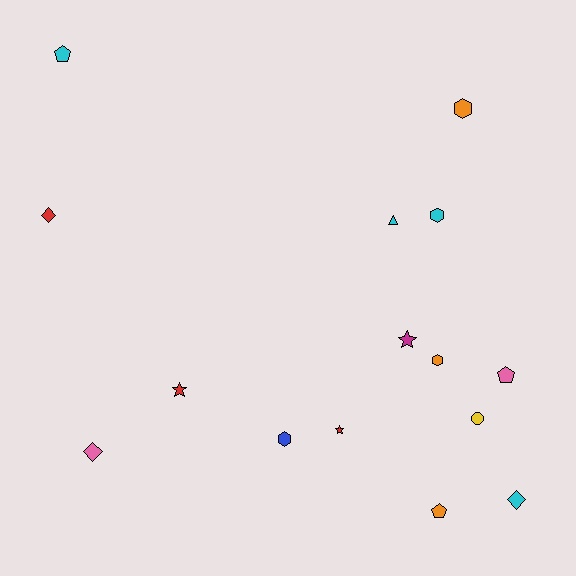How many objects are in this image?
There are 15 objects.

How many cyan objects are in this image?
There are 4 cyan objects.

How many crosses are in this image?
There are no crosses.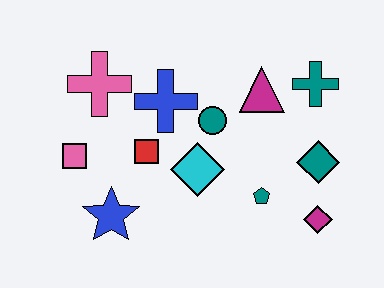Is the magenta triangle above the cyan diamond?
Yes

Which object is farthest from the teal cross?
The pink square is farthest from the teal cross.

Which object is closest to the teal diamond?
The magenta diamond is closest to the teal diamond.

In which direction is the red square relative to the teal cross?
The red square is to the left of the teal cross.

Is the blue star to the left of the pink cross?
No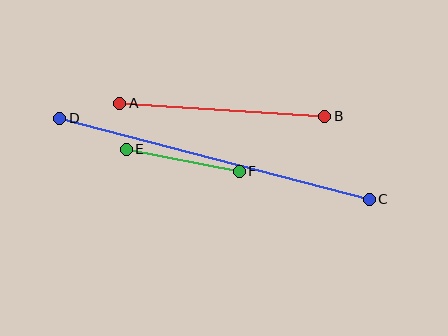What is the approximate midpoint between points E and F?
The midpoint is at approximately (183, 160) pixels.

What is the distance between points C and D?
The distance is approximately 320 pixels.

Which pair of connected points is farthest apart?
Points C and D are farthest apart.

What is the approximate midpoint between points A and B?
The midpoint is at approximately (222, 110) pixels.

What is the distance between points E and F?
The distance is approximately 115 pixels.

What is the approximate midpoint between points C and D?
The midpoint is at approximately (214, 159) pixels.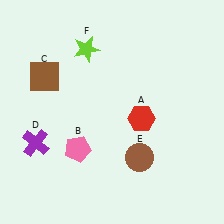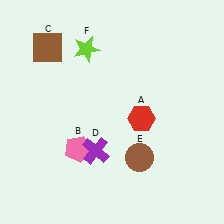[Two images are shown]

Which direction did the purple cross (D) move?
The purple cross (D) moved right.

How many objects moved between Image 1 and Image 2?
2 objects moved between the two images.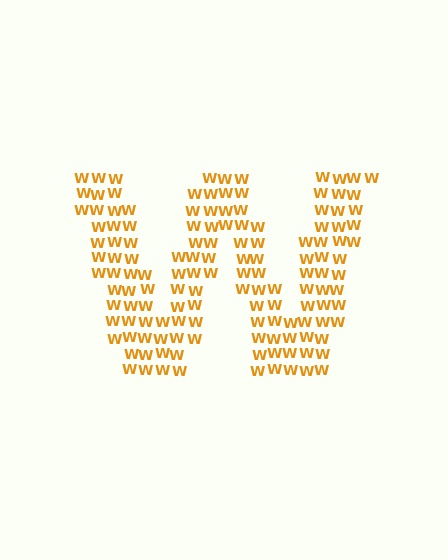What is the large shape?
The large shape is the letter W.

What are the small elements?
The small elements are letter W's.